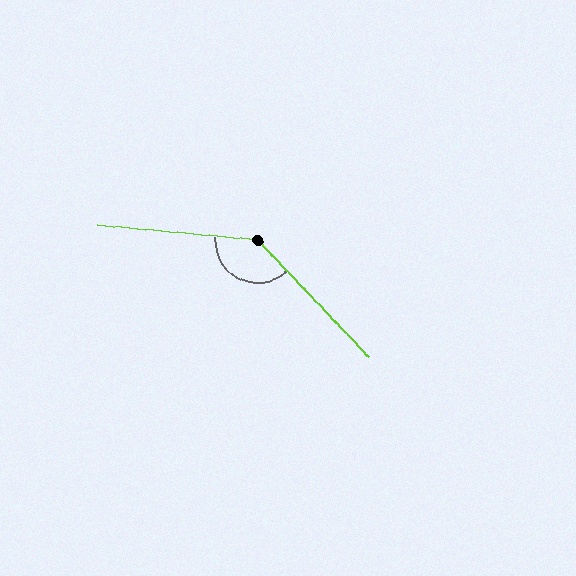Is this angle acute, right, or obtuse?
It is obtuse.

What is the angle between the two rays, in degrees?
Approximately 139 degrees.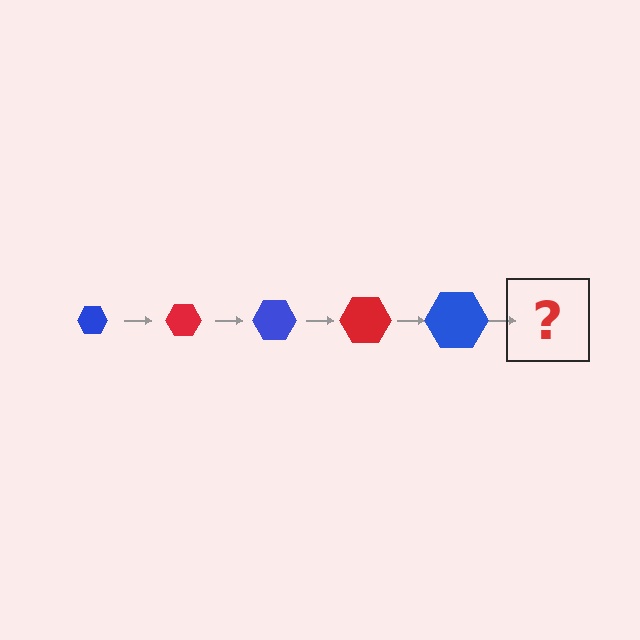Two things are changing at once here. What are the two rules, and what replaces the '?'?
The two rules are that the hexagon grows larger each step and the color cycles through blue and red. The '?' should be a red hexagon, larger than the previous one.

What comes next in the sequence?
The next element should be a red hexagon, larger than the previous one.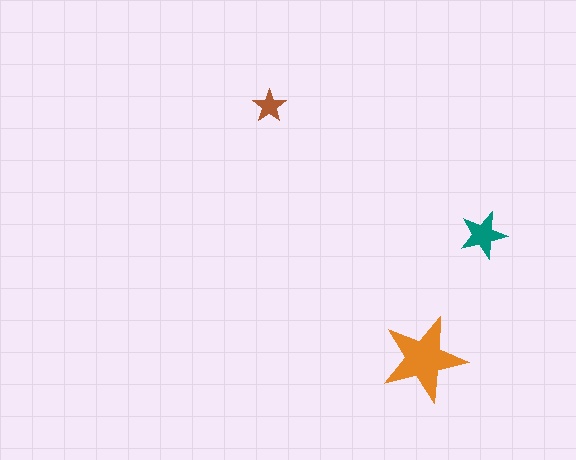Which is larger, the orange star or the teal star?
The orange one.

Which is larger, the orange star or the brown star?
The orange one.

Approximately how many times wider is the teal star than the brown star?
About 1.5 times wider.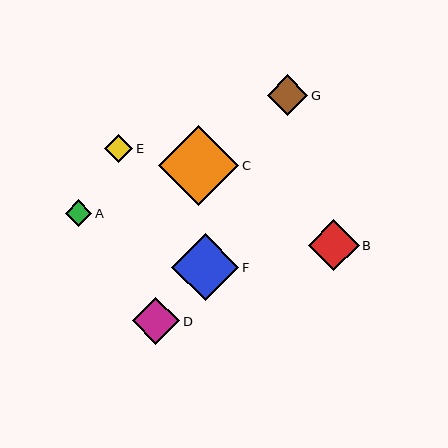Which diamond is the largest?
Diamond C is the largest with a size of approximately 80 pixels.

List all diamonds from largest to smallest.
From largest to smallest: C, F, B, D, G, E, A.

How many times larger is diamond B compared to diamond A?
Diamond B is approximately 1.9 times the size of diamond A.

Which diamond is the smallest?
Diamond A is the smallest with a size of approximately 26 pixels.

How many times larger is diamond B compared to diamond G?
Diamond B is approximately 1.3 times the size of diamond G.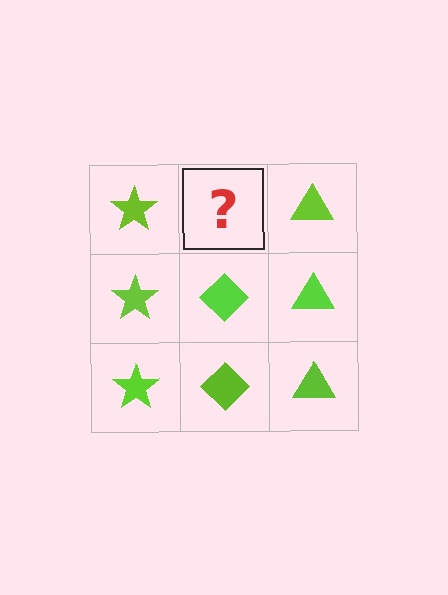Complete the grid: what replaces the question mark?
The question mark should be replaced with a lime diamond.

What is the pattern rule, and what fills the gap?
The rule is that each column has a consistent shape. The gap should be filled with a lime diamond.